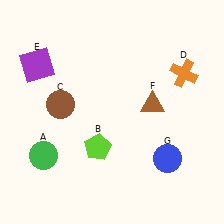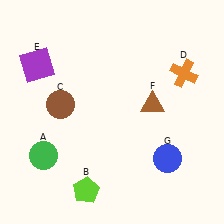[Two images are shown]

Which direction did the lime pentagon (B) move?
The lime pentagon (B) moved down.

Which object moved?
The lime pentagon (B) moved down.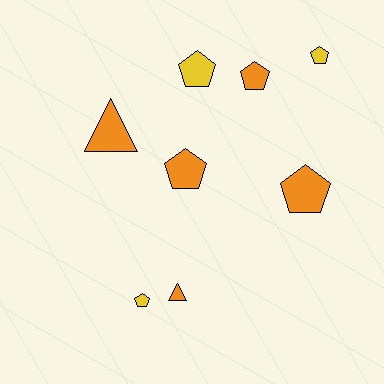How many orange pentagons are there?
There are 3 orange pentagons.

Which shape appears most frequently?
Pentagon, with 6 objects.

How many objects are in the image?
There are 8 objects.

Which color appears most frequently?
Orange, with 5 objects.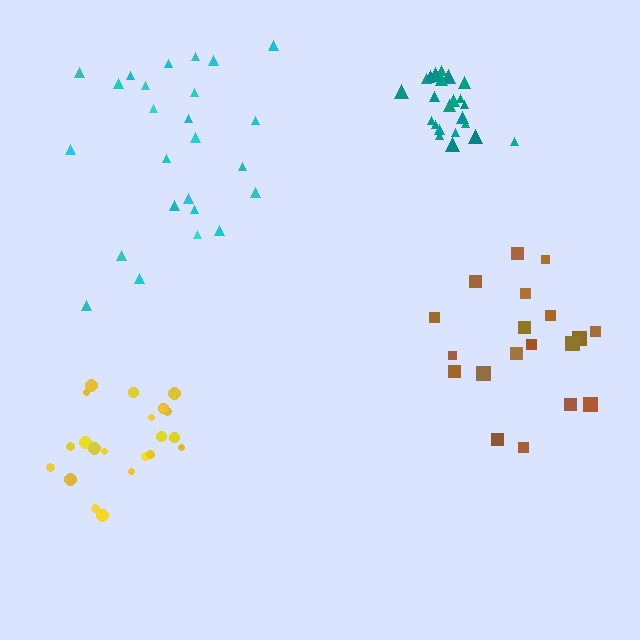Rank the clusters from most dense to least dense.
teal, brown, yellow, cyan.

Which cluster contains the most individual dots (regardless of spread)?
Cyan (25).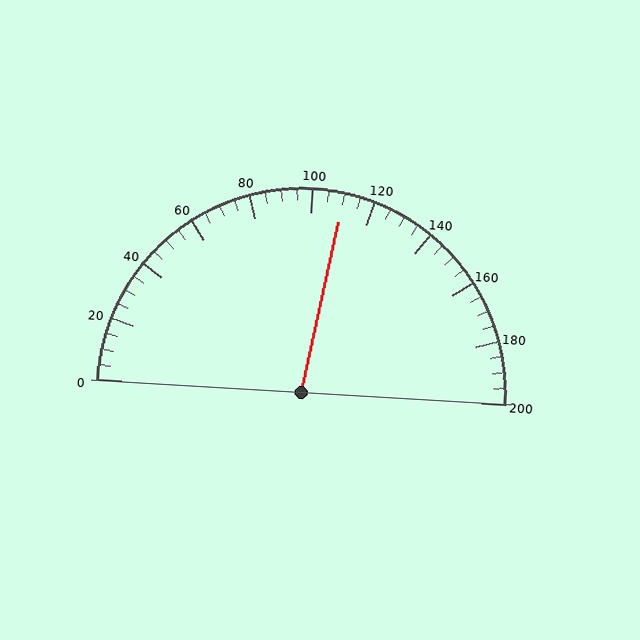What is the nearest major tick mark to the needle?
The nearest major tick mark is 120.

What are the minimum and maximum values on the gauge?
The gauge ranges from 0 to 200.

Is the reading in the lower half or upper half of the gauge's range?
The reading is in the upper half of the range (0 to 200).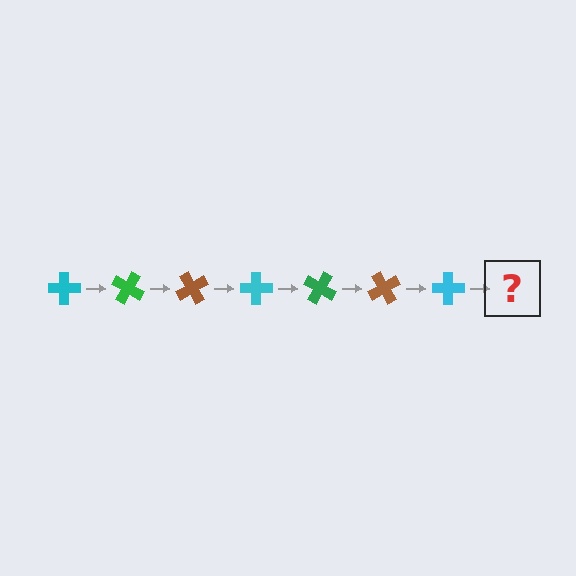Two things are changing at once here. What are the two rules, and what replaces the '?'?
The two rules are that it rotates 30 degrees each step and the color cycles through cyan, green, and brown. The '?' should be a green cross, rotated 210 degrees from the start.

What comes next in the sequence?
The next element should be a green cross, rotated 210 degrees from the start.